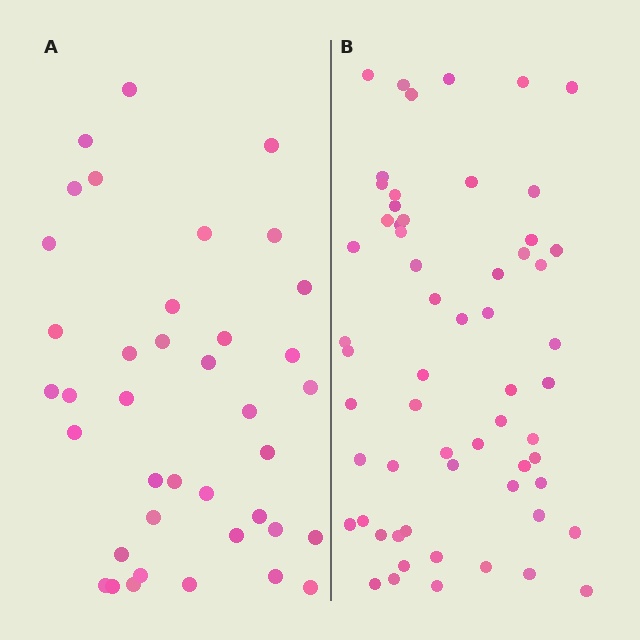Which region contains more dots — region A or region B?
Region B (the right region) has more dots.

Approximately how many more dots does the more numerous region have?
Region B has approximately 20 more dots than region A.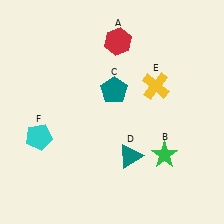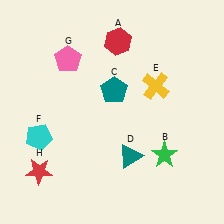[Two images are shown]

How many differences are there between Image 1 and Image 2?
There are 2 differences between the two images.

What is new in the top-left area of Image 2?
A pink pentagon (G) was added in the top-left area of Image 2.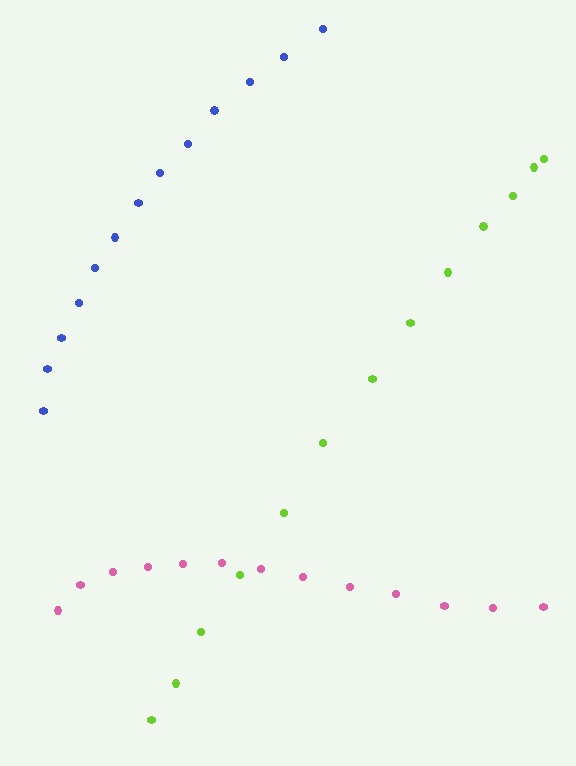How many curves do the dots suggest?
There are 3 distinct paths.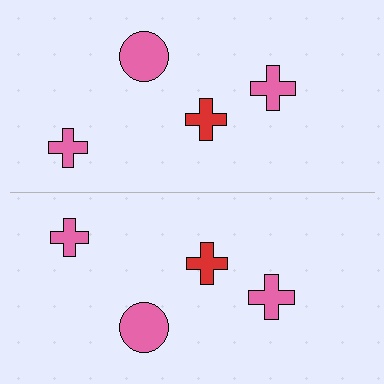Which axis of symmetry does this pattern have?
The pattern has a horizontal axis of symmetry running through the center of the image.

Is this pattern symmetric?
Yes, this pattern has bilateral (reflection) symmetry.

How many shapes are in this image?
There are 8 shapes in this image.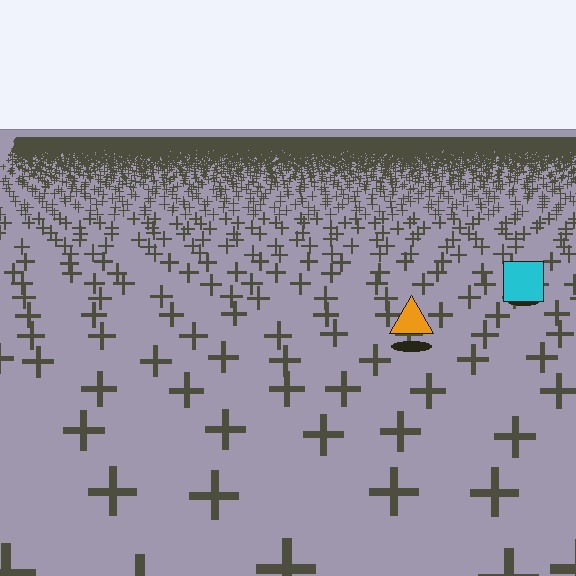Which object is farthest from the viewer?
The cyan square is farthest from the viewer. It appears smaller and the ground texture around it is denser.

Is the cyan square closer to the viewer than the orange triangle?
No. The orange triangle is closer — you can tell from the texture gradient: the ground texture is coarser near it.